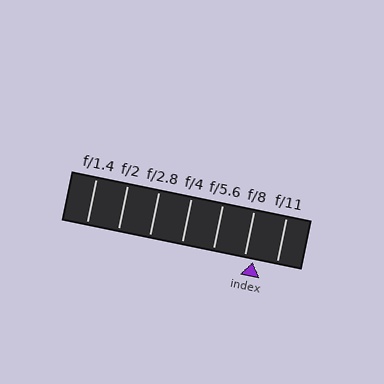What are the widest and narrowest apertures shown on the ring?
The widest aperture shown is f/1.4 and the narrowest is f/11.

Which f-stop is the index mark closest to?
The index mark is closest to f/8.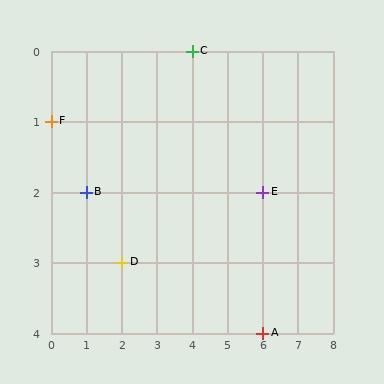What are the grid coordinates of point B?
Point B is at grid coordinates (1, 2).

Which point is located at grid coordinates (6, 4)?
Point A is at (6, 4).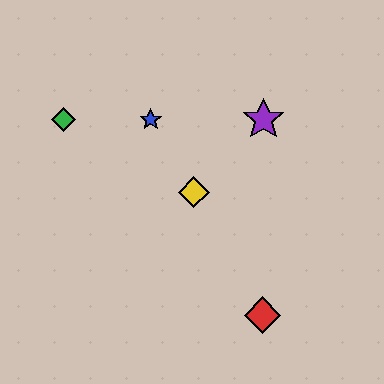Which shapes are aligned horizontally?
The blue star, the green diamond, the purple star are aligned horizontally.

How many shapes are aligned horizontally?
3 shapes (the blue star, the green diamond, the purple star) are aligned horizontally.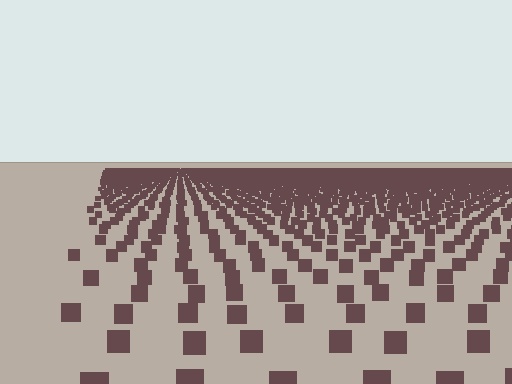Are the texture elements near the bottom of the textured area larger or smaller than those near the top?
Larger. Near the bottom, elements are closer to the viewer and appear at a bigger on-screen size.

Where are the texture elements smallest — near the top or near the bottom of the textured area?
Near the top.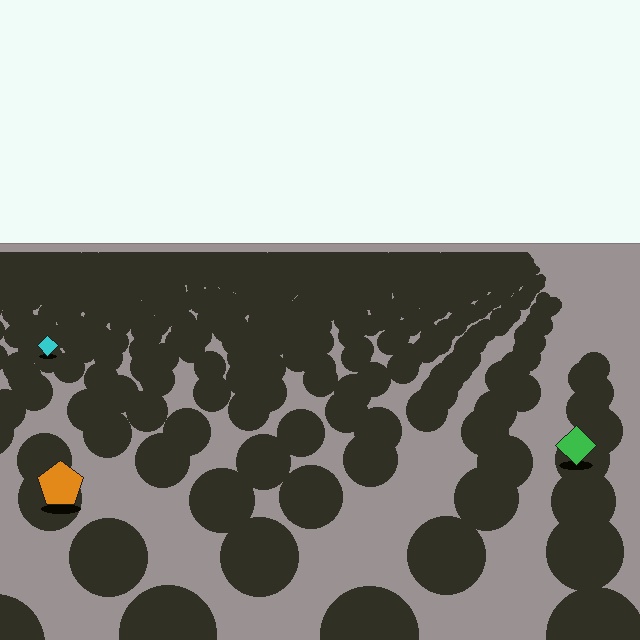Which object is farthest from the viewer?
The cyan diamond is farthest from the viewer. It appears smaller and the ground texture around it is denser.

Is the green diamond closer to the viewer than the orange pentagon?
No. The orange pentagon is closer — you can tell from the texture gradient: the ground texture is coarser near it.